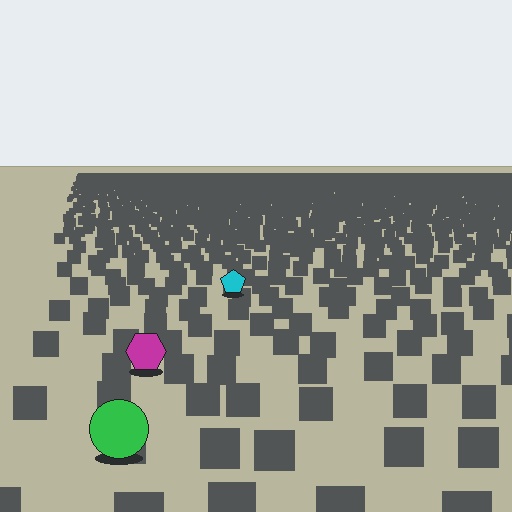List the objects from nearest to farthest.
From nearest to farthest: the green circle, the magenta hexagon, the cyan pentagon.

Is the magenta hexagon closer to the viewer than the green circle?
No. The green circle is closer — you can tell from the texture gradient: the ground texture is coarser near it.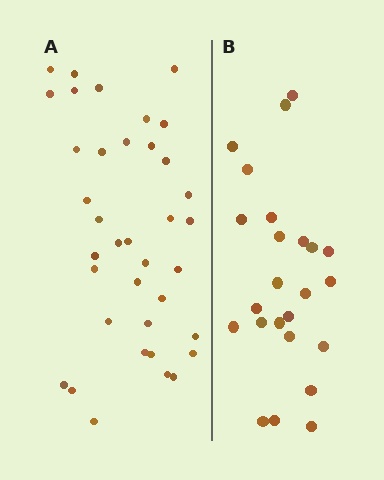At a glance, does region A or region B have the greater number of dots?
Region A (the left region) has more dots.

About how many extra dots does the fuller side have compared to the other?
Region A has approximately 15 more dots than region B.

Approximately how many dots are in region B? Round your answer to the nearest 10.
About 20 dots. (The exact count is 24, which rounds to 20.)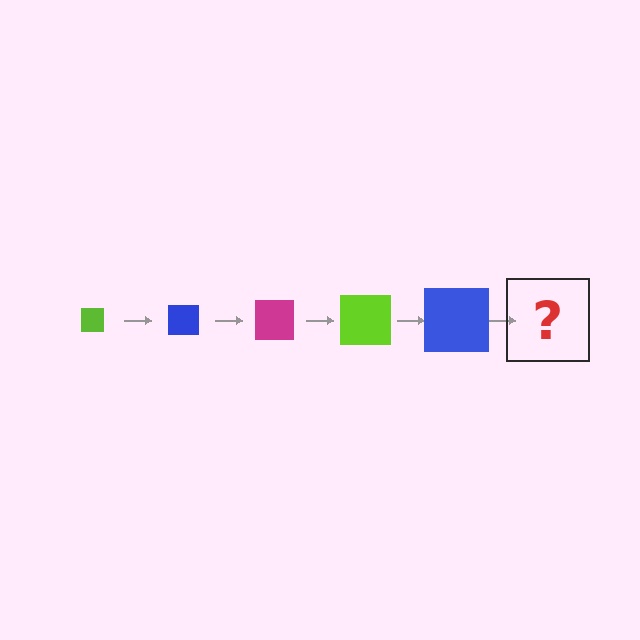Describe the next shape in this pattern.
It should be a magenta square, larger than the previous one.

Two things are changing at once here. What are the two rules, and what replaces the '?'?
The two rules are that the square grows larger each step and the color cycles through lime, blue, and magenta. The '?' should be a magenta square, larger than the previous one.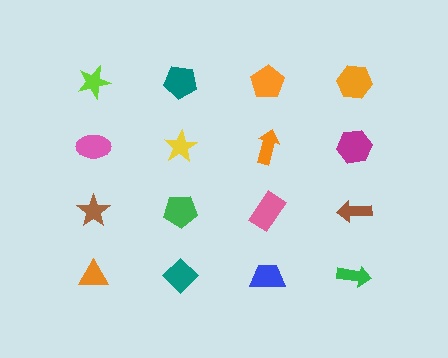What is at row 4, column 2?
A teal diamond.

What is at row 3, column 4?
A brown arrow.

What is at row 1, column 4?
An orange hexagon.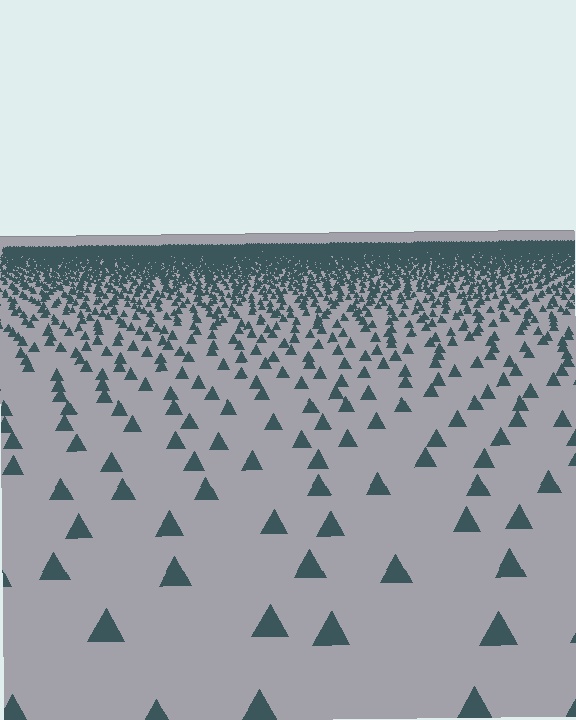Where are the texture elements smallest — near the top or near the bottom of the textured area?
Near the top.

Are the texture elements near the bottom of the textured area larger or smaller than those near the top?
Larger. Near the bottom, elements are closer to the viewer and appear at a bigger on-screen size.